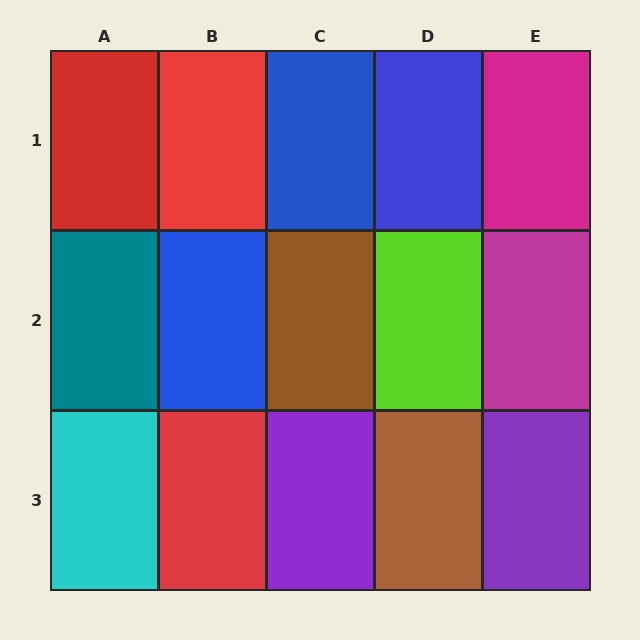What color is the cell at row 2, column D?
Lime.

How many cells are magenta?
2 cells are magenta.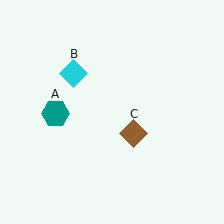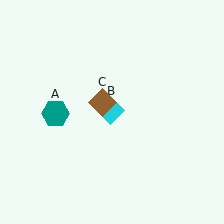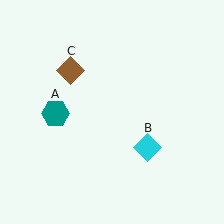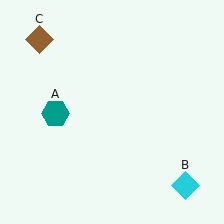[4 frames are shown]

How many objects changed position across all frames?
2 objects changed position: cyan diamond (object B), brown diamond (object C).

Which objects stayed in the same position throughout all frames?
Teal hexagon (object A) remained stationary.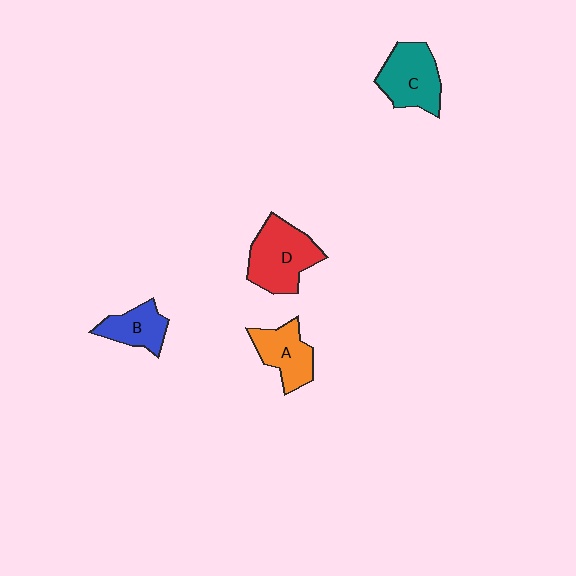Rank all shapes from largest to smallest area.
From largest to smallest: D (red), C (teal), A (orange), B (blue).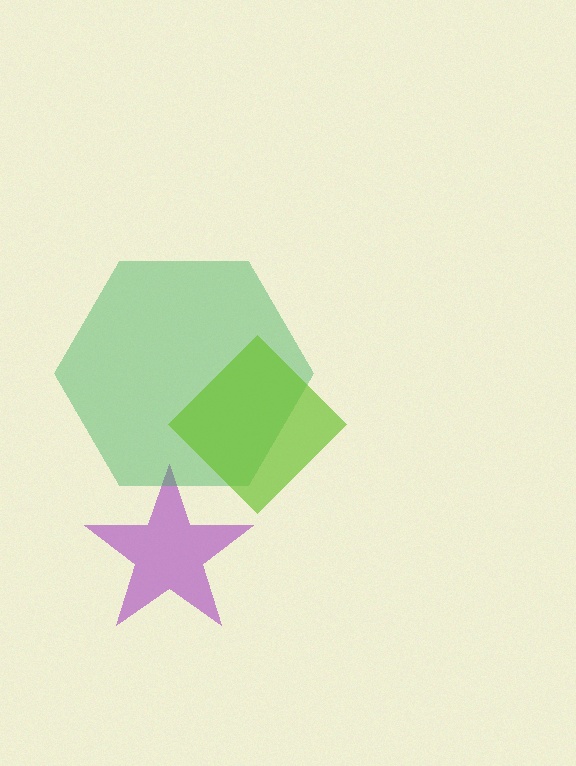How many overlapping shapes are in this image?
There are 3 overlapping shapes in the image.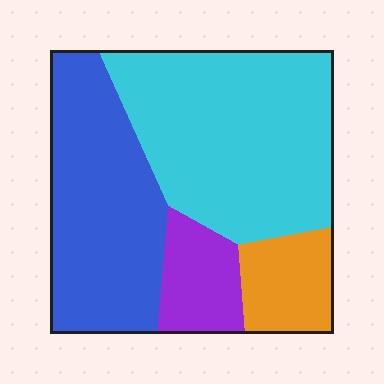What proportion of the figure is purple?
Purple covers around 10% of the figure.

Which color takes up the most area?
Cyan, at roughly 45%.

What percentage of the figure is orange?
Orange covers about 10% of the figure.